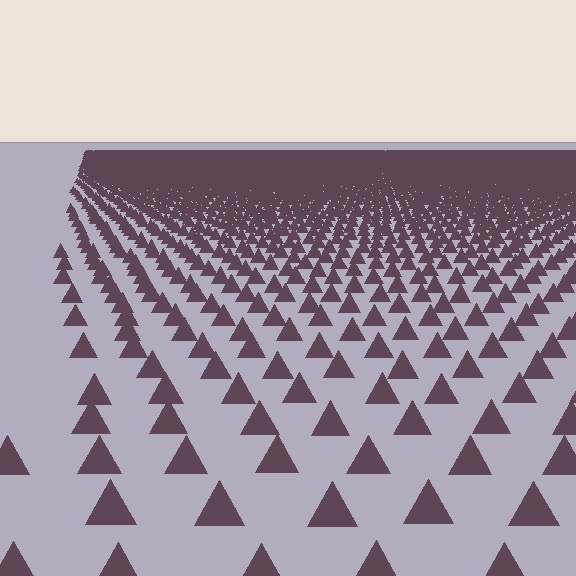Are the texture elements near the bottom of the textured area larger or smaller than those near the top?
Larger. Near the bottom, elements are closer to the viewer and appear at a bigger on-screen size.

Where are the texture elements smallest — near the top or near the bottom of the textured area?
Near the top.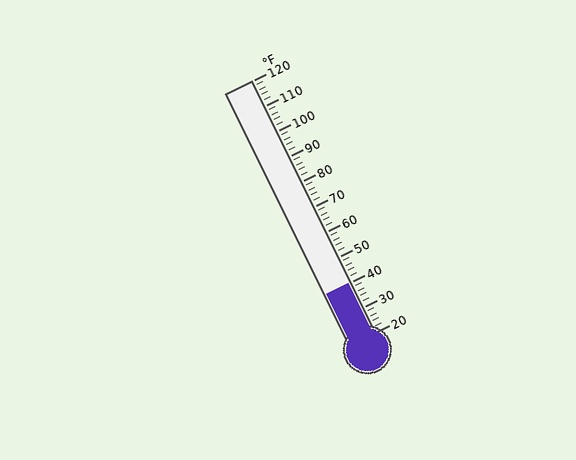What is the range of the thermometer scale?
The thermometer scale ranges from 20°F to 120°F.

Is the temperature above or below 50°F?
The temperature is below 50°F.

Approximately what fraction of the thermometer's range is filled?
The thermometer is filled to approximately 20% of its range.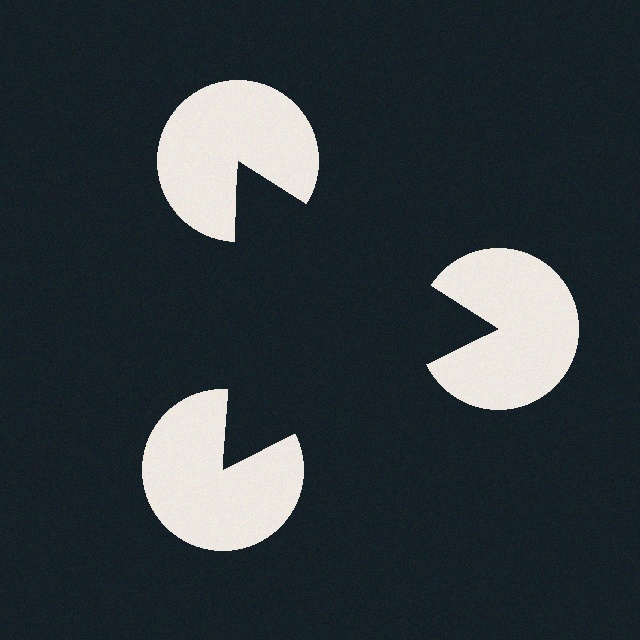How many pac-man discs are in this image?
There are 3 — one at each vertex of the illusory triangle.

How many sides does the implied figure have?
3 sides.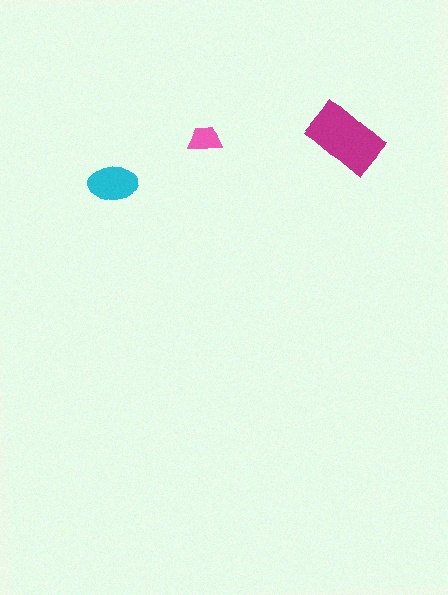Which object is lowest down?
The cyan ellipse is bottommost.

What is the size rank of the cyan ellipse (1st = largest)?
2nd.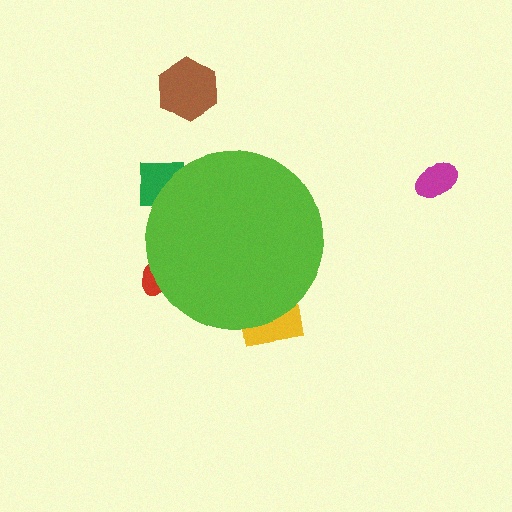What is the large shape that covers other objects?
A lime circle.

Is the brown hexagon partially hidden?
No, the brown hexagon is fully visible.